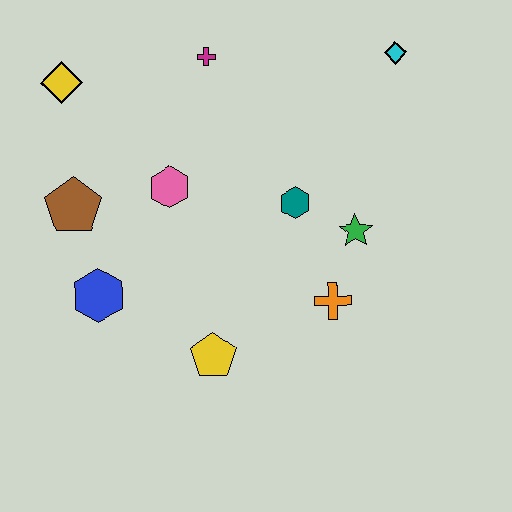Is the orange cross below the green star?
Yes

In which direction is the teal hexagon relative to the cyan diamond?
The teal hexagon is below the cyan diamond.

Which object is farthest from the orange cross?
The yellow diamond is farthest from the orange cross.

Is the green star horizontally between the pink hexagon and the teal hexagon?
No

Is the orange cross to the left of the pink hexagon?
No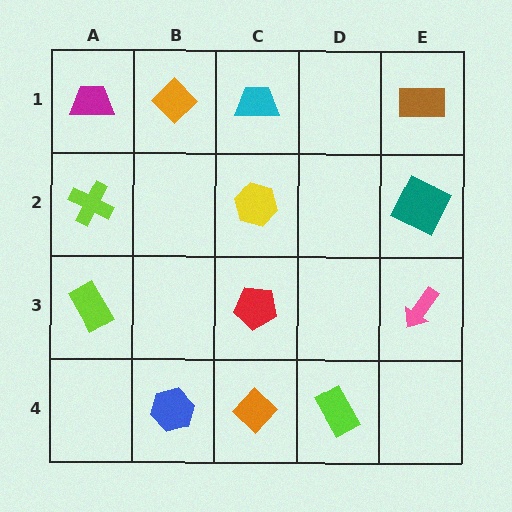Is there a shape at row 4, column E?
No, that cell is empty.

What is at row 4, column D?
A lime rectangle.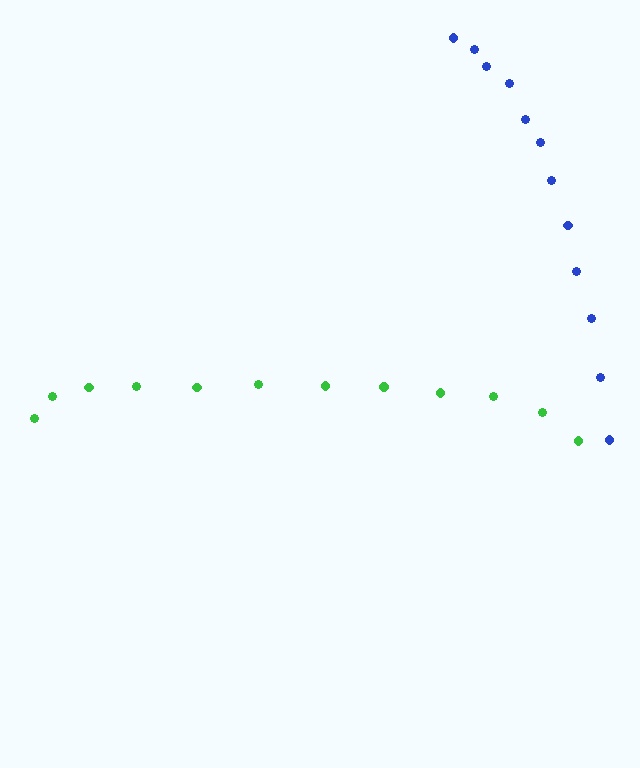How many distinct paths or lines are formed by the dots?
There are 2 distinct paths.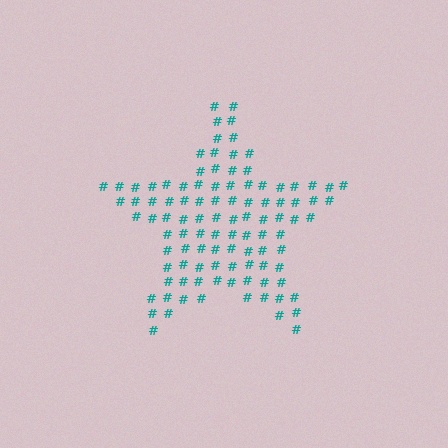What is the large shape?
The large shape is a star.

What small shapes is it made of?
It is made of small hash symbols.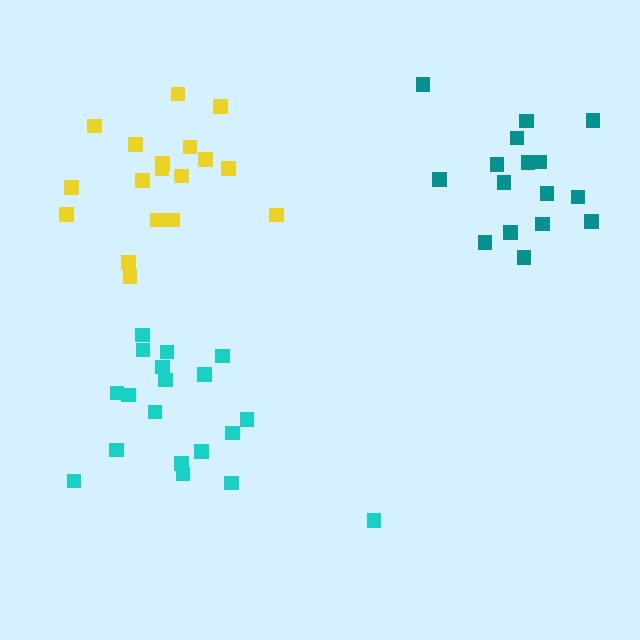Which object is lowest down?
The cyan cluster is bottommost.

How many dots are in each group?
Group 1: 19 dots, Group 2: 16 dots, Group 3: 18 dots (53 total).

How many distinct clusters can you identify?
There are 3 distinct clusters.